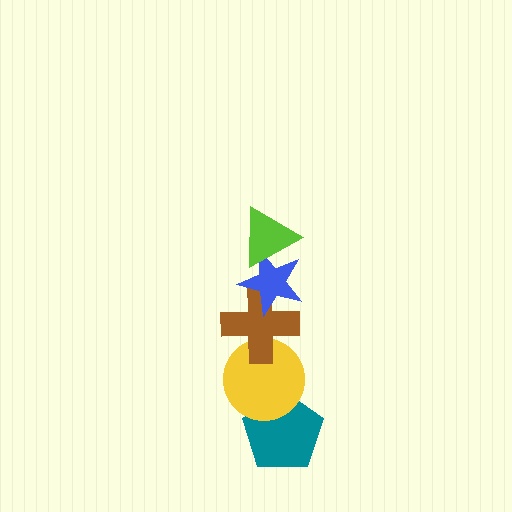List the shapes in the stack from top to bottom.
From top to bottom: the lime triangle, the blue star, the brown cross, the yellow circle, the teal pentagon.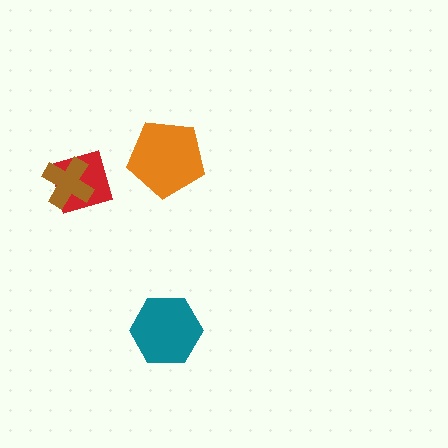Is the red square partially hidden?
Yes, it is partially covered by another shape.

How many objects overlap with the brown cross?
1 object overlaps with the brown cross.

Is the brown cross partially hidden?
No, no other shape covers it.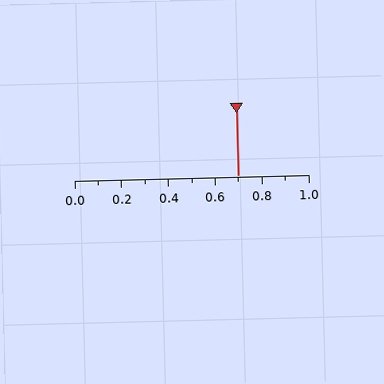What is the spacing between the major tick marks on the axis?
The major ticks are spaced 0.2 apart.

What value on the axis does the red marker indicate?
The marker indicates approximately 0.7.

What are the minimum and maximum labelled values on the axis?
The axis runs from 0.0 to 1.0.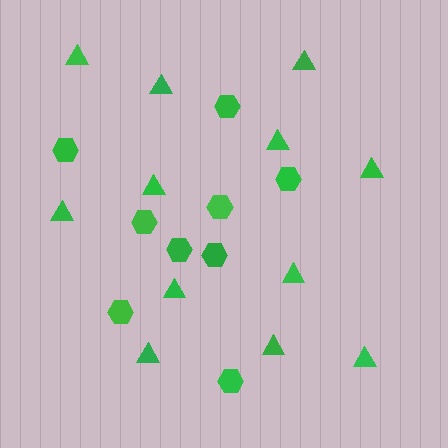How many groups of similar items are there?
There are 2 groups: one group of triangles (12) and one group of hexagons (9).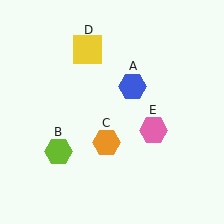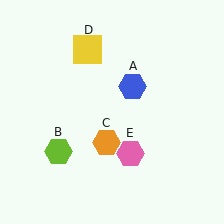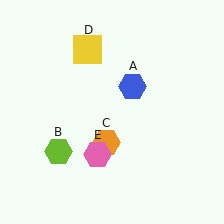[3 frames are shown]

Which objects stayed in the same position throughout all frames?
Blue hexagon (object A) and lime hexagon (object B) and orange hexagon (object C) and yellow square (object D) remained stationary.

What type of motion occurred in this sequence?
The pink hexagon (object E) rotated clockwise around the center of the scene.